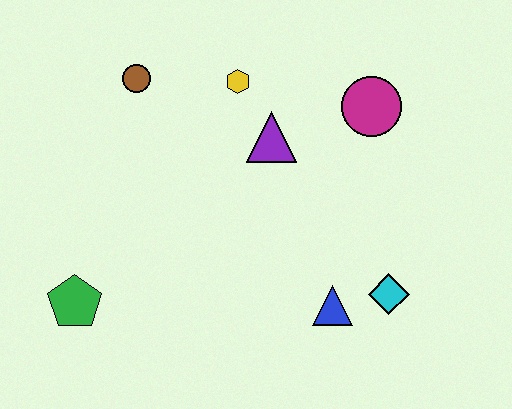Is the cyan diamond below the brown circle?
Yes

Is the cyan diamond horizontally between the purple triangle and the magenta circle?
No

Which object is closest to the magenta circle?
The purple triangle is closest to the magenta circle.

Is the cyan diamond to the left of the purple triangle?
No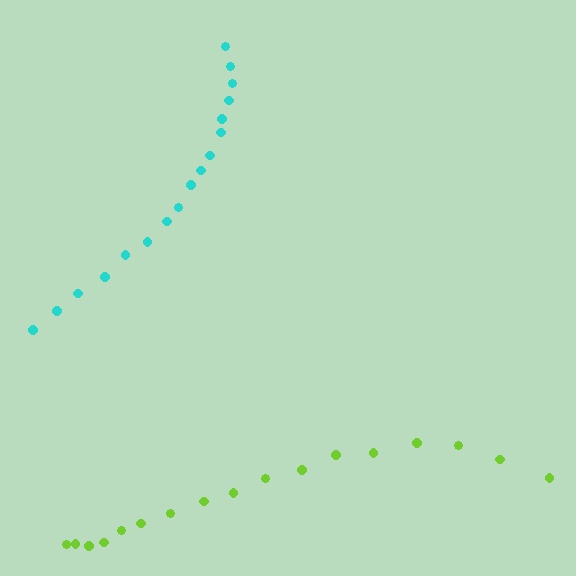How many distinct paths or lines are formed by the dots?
There are 2 distinct paths.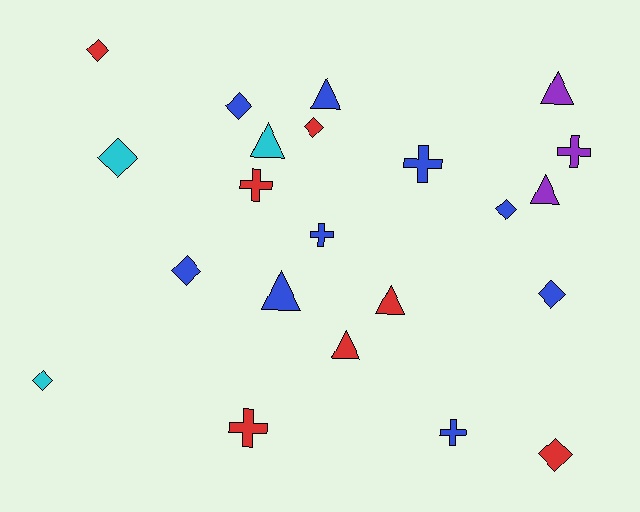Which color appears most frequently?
Blue, with 9 objects.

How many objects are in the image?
There are 22 objects.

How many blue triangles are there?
There are 2 blue triangles.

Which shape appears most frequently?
Diamond, with 9 objects.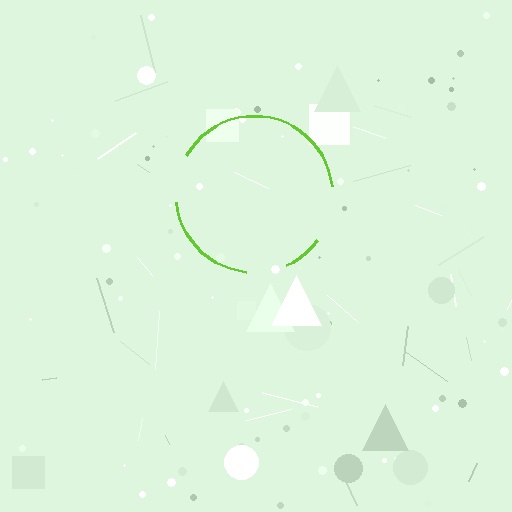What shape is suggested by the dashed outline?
The dashed outline suggests a circle.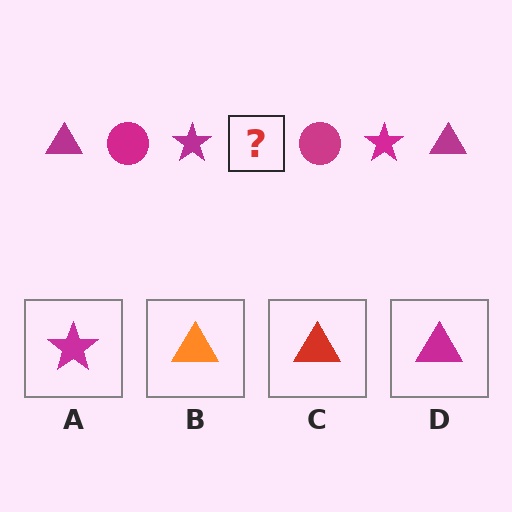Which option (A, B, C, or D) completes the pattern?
D.